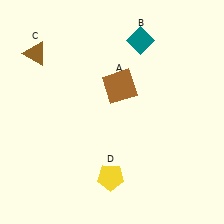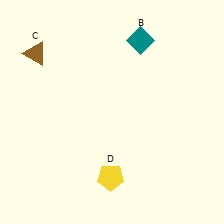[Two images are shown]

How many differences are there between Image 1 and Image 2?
There is 1 difference between the two images.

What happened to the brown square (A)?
The brown square (A) was removed in Image 2. It was in the top-right area of Image 1.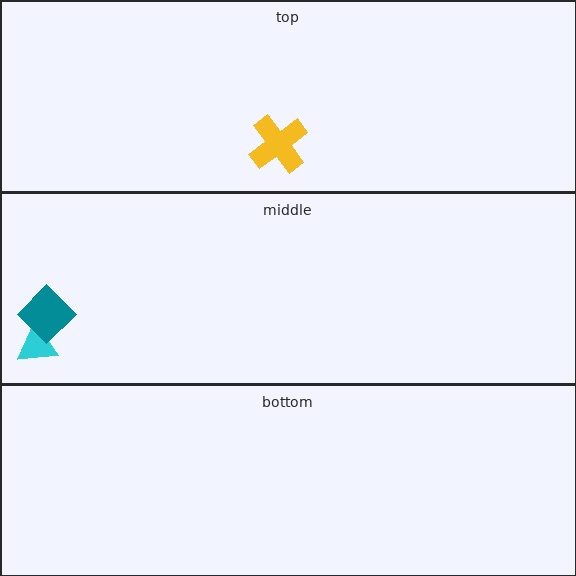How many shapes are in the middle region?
2.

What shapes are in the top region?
The yellow cross.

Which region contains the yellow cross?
The top region.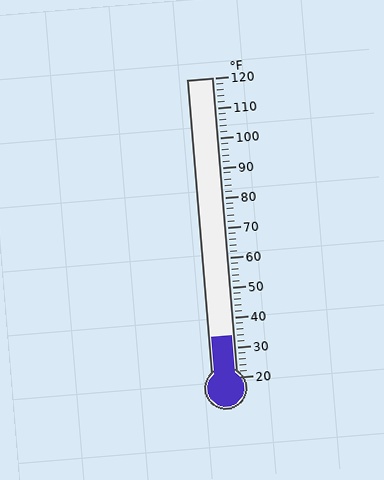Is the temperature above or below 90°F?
The temperature is below 90°F.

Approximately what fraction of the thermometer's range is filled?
The thermometer is filled to approximately 15% of its range.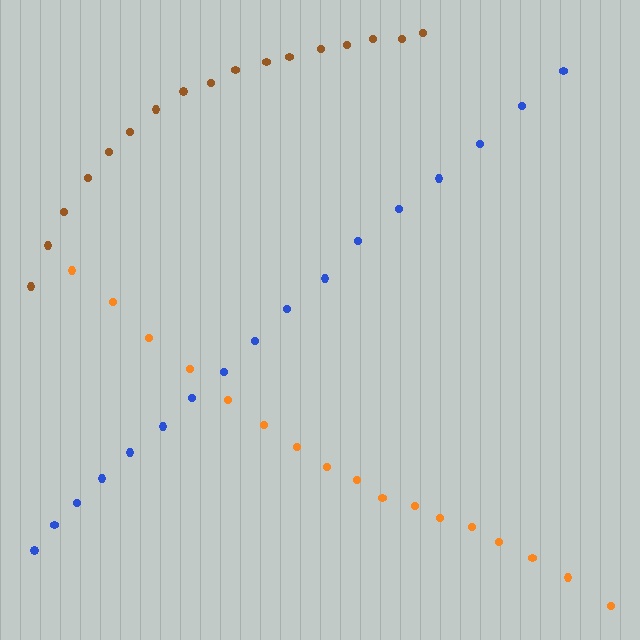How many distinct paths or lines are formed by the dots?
There are 3 distinct paths.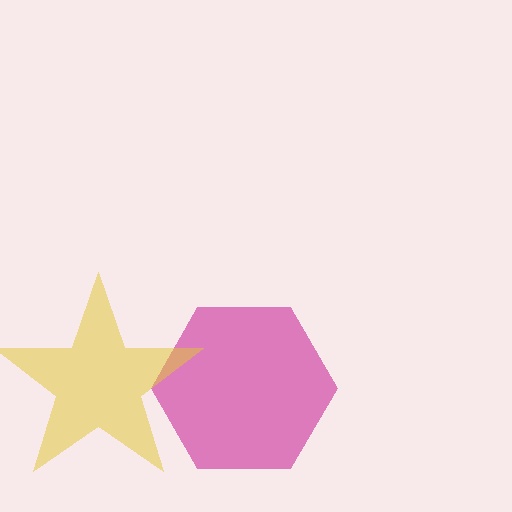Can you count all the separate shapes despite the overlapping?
Yes, there are 2 separate shapes.